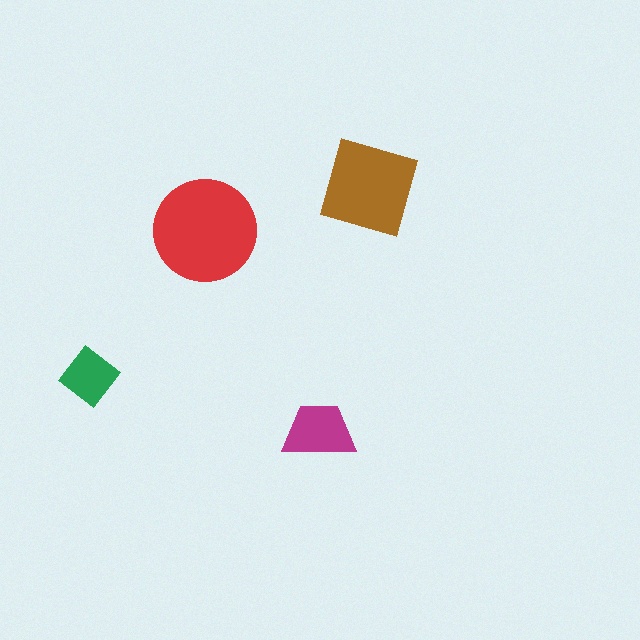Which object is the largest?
The red circle.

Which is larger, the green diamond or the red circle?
The red circle.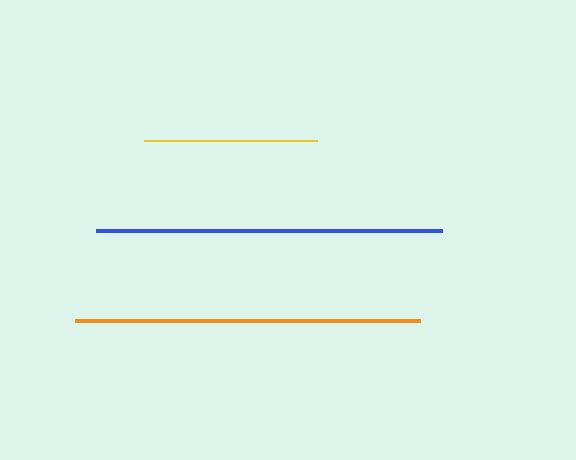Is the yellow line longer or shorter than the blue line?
The blue line is longer than the yellow line.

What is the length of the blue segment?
The blue segment is approximately 346 pixels long.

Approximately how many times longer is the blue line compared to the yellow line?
The blue line is approximately 2.0 times the length of the yellow line.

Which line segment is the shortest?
The yellow line is the shortest at approximately 173 pixels.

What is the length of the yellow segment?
The yellow segment is approximately 173 pixels long.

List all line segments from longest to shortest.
From longest to shortest: blue, orange, yellow.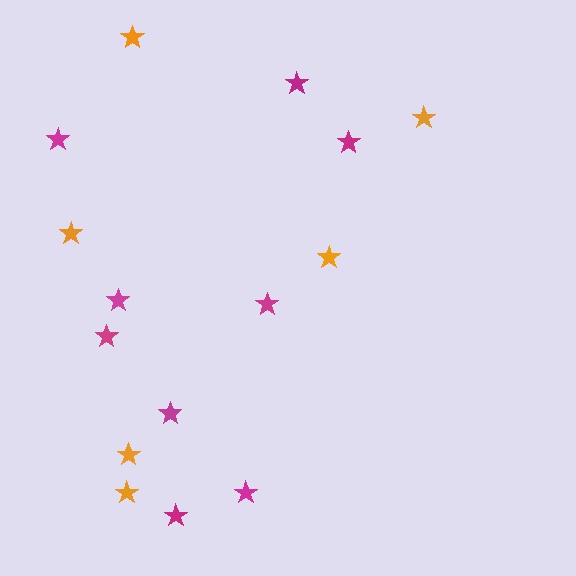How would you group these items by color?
There are 2 groups: one group of magenta stars (9) and one group of orange stars (6).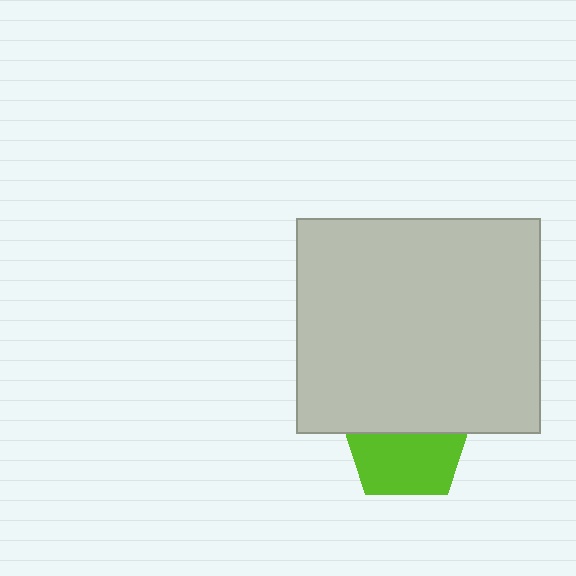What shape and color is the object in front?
The object in front is a light gray rectangle.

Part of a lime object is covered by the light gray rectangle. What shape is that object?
It is a pentagon.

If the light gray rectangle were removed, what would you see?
You would see the complete lime pentagon.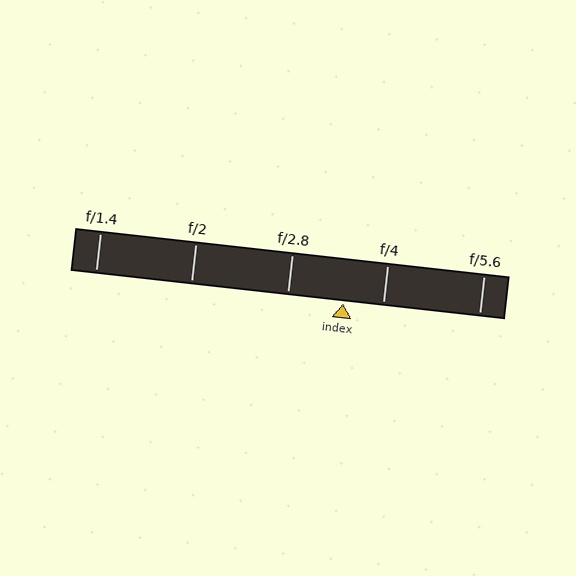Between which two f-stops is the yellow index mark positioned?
The index mark is between f/2.8 and f/4.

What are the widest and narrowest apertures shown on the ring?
The widest aperture shown is f/1.4 and the narrowest is f/5.6.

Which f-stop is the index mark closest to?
The index mark is closest to f/4.